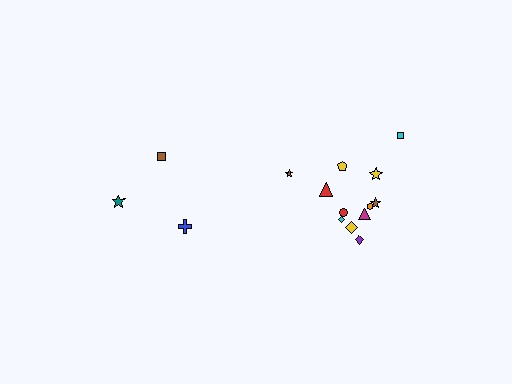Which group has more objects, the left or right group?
The right group.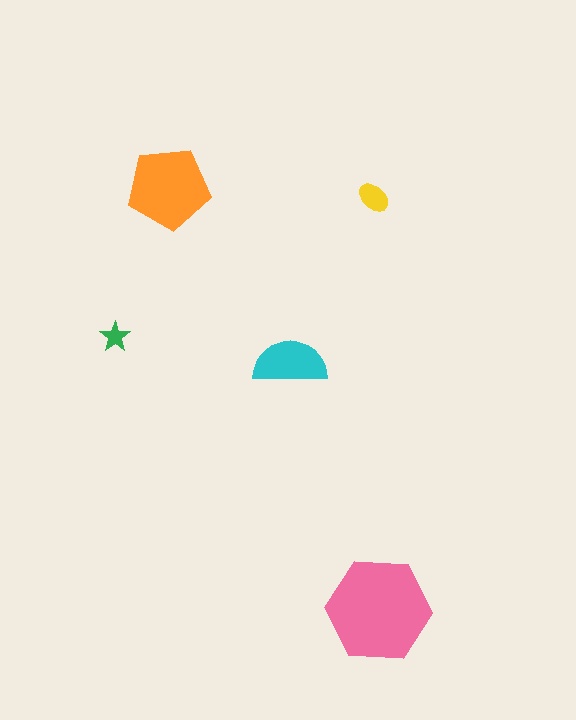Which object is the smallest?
The green star.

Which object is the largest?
The pink hexagon.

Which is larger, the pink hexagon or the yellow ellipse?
The pink hexagon.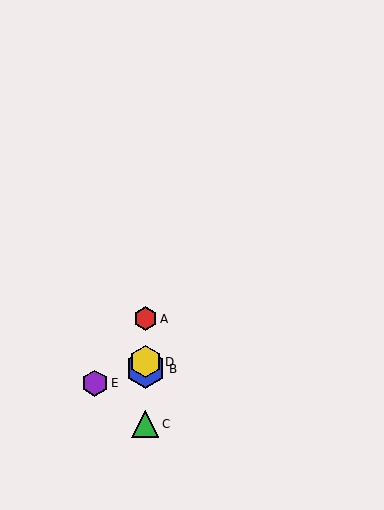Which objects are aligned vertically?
Objects A, B, C, D are aligned vertically.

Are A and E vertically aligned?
No, A is at x≈145 and E is at x≈95.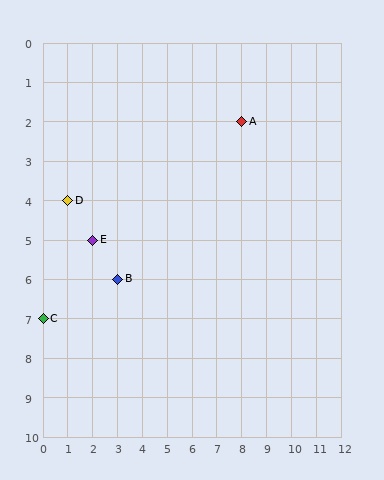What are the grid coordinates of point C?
Point C is at grid coordinates (0, 7).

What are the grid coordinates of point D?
Point D is at grid coordinates (1, 4).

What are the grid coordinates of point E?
Point E is at grid coordinates (2, 5).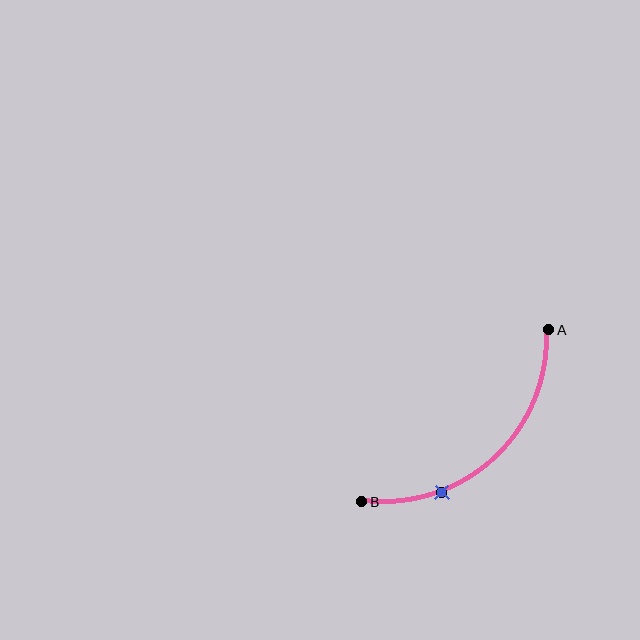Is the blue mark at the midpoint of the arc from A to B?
No. The blue mark lies on the arc but is closer to endpoint B. The arc midpoint would be at the point on the curve equidistant along the arc from both A and B.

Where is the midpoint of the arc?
The arc midpoint is the point on the curve farthest from the straight line joining A and B. It sits below and to the right of that line.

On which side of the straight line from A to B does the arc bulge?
The arc bulges below and to the right of the straight line connecting A and B.